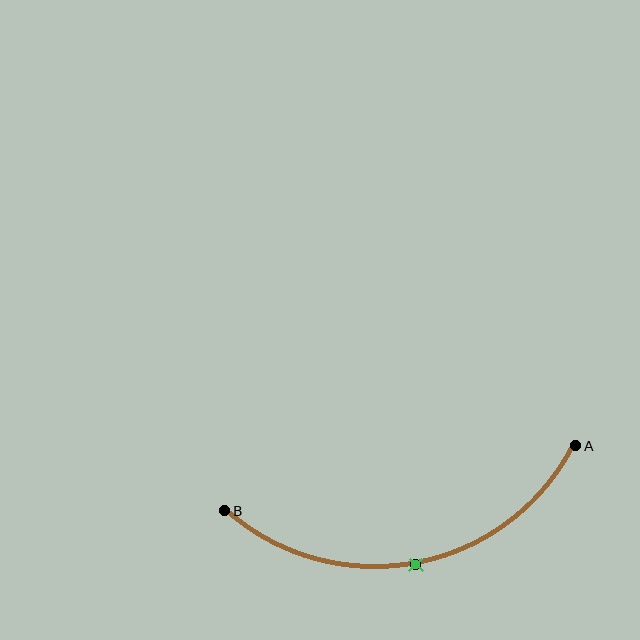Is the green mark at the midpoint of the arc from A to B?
Yes. The green mark lies on the arc at equal arc-length from both A and B — it is the arc midpoint.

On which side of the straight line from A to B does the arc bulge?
The arc bulges below the straight line connecting A and B.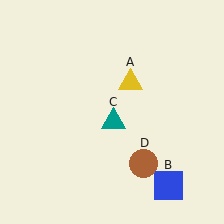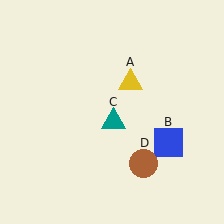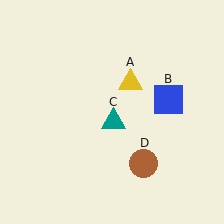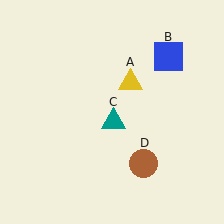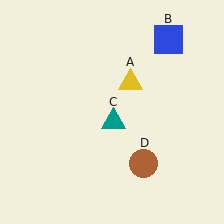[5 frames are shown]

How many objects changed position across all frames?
1 object changed position: blue square (object B).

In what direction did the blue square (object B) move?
The blue square (object B) moved up.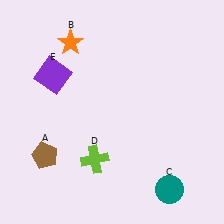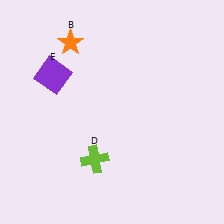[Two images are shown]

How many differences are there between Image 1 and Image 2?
There are 2 differences between the two images.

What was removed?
The brown pentagon (A), the teal circle (C) were removed in Image 2.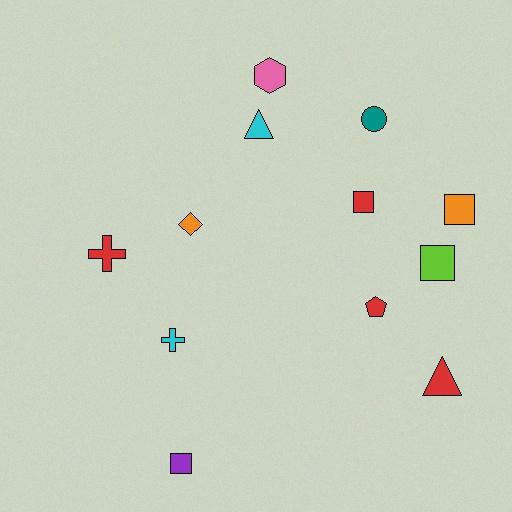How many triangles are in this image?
There are 2 triangles.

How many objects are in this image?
There are 12 objects.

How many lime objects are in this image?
There is 1 lime object.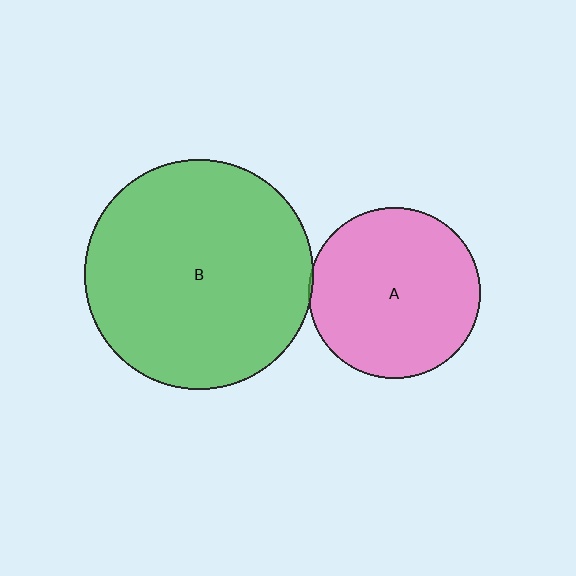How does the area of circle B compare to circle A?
Approximately 1.8 times.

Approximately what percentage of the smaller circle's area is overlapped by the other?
Approximately 5%.